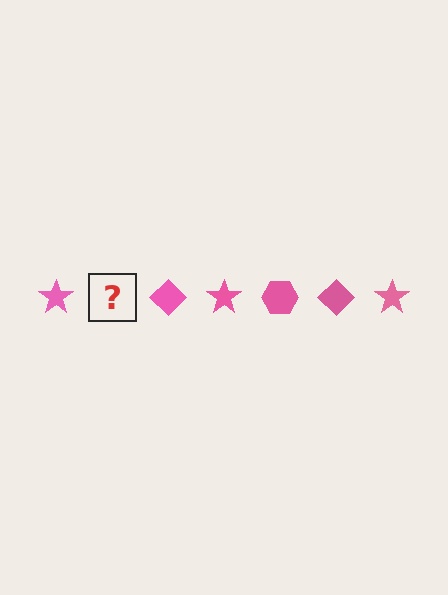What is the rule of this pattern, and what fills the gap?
The rule is that the pattern cycles through star, hexagon, diamond shapes in pink. The gap should be filled with a pink hexagon.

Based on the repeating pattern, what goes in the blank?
The blank should be a pink hexagon.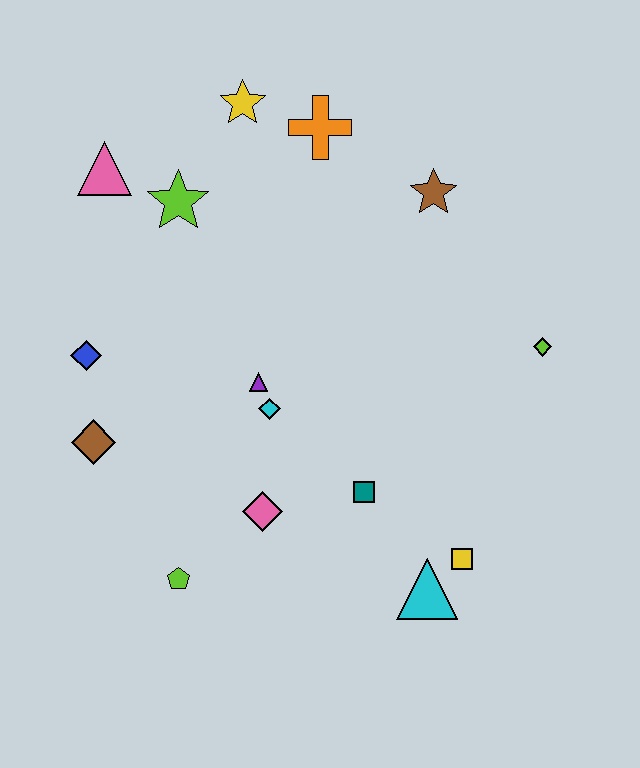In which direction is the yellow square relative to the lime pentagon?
The yellow square is to the right of the lime pentagon.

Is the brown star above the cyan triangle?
Yes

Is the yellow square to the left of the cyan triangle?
No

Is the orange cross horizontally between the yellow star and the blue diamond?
No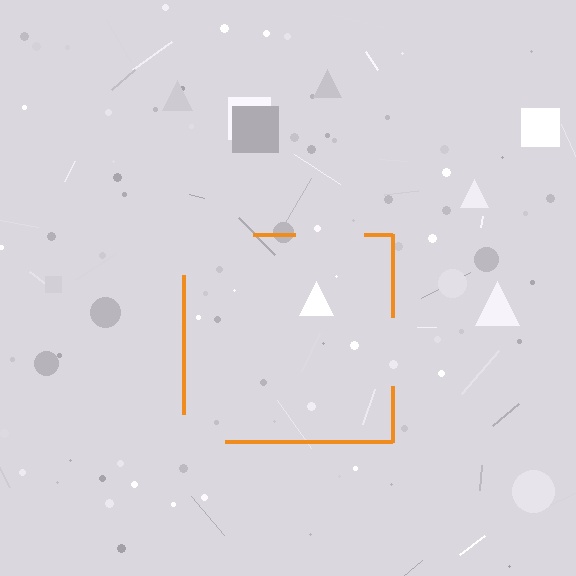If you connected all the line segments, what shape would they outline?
They would outline a square.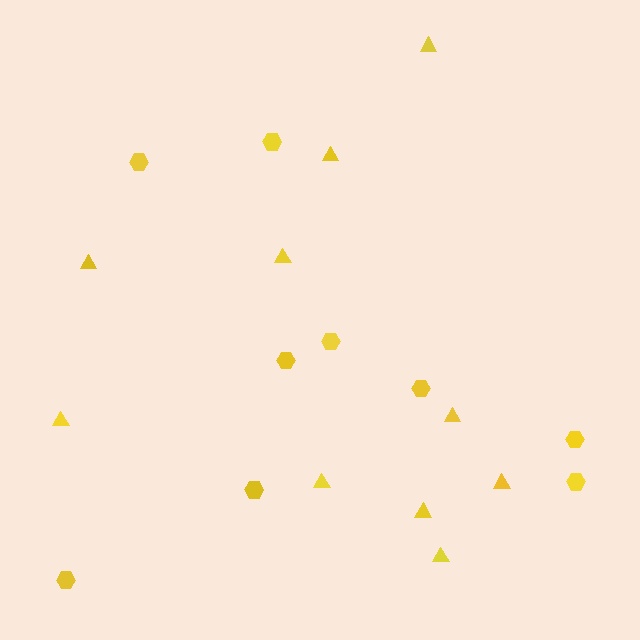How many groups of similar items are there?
There are 2 groups: one group of hexagons (9) and one group of triangles (10).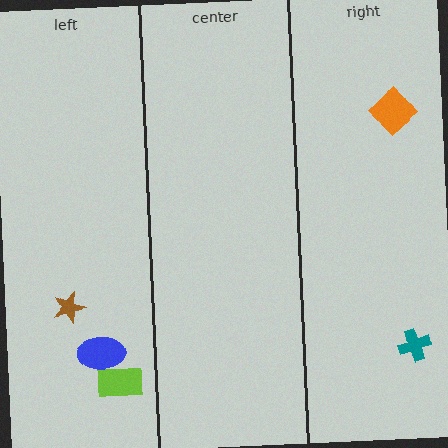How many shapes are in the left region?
3.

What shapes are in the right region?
The orange diamond, the teal cross.